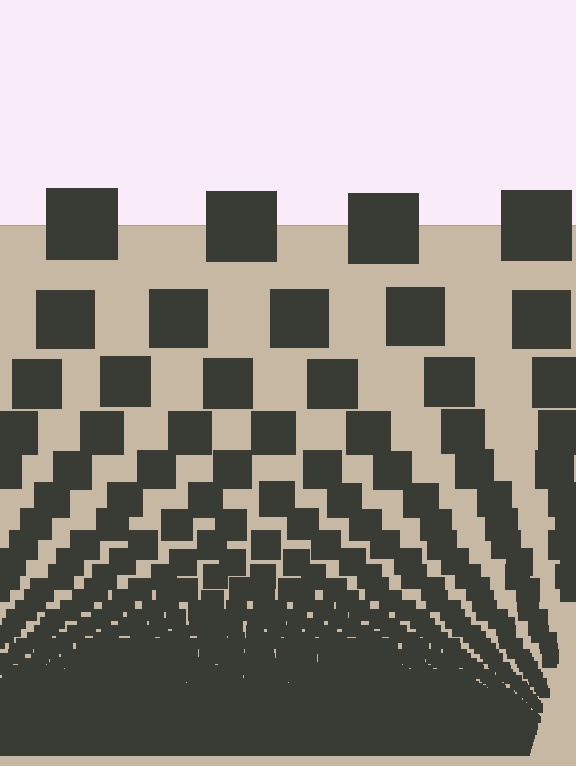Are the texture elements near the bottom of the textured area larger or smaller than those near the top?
Smaller. The gradient is inverted — elements near the bottom are smaller and denser.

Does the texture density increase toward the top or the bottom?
Density increases toward the bottom.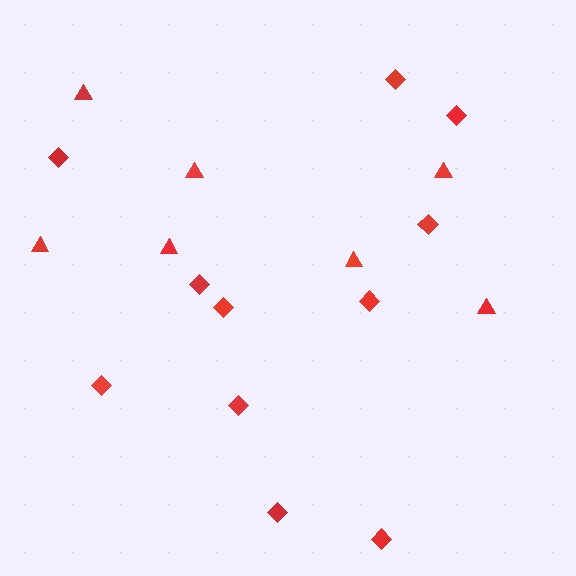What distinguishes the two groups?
There are 2 groups: one group of triangles (7) and one group of diamonds (11).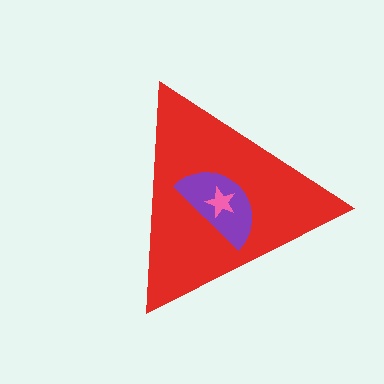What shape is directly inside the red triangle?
The purple semicircle.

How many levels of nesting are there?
3.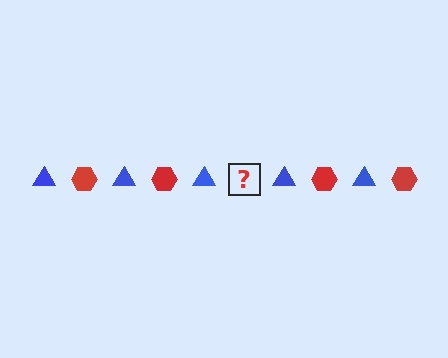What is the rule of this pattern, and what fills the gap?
The rule is that the pattern alternates between blue triangle and red hexagon. The gap should be filled with a red hexagon.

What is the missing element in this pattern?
The missing element is a red hexagon.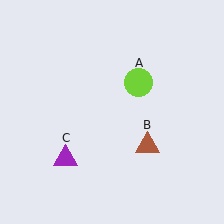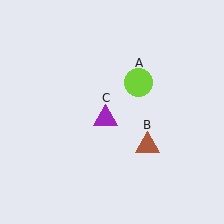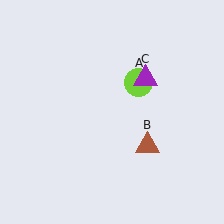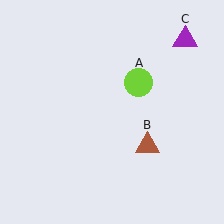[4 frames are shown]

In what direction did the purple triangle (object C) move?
The purple triangle (object C) moved up and to the right.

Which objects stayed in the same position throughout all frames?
Lime circle (object A) and brown triangle (object B) remained stationary.